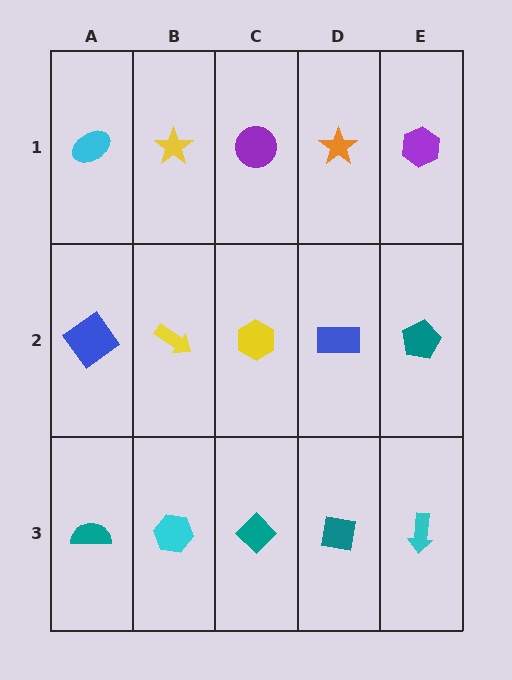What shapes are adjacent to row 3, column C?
A yellow hexagon (row 2, column C), a cyan hexagon (row 3, column B), a teal square (row 3, column D).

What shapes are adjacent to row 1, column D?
A blue rectangle (row 2, column D), a purple circle (row 1, column C), a purple hexagon (row 1, column E).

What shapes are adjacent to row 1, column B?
A yellow arrow (row 2, column B), a cyan ellipse (row 1, column A), a purple circle (row 1, column C).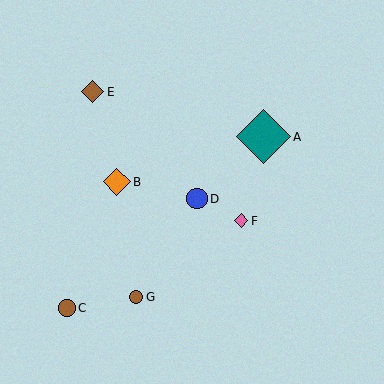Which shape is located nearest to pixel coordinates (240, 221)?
The pink diamond (labeled F) at (241, 221) is nearest to that location.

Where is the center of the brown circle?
The center of the brown circle is at (67, 308).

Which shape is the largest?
The teal diamond (labeled A) is the largest.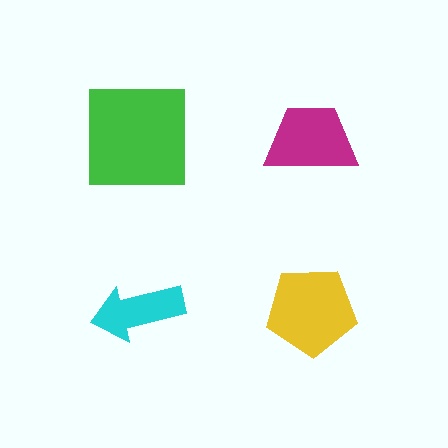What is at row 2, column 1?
A cyan arrow.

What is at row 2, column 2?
A yellow pentagon.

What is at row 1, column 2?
A magenta trapezoid.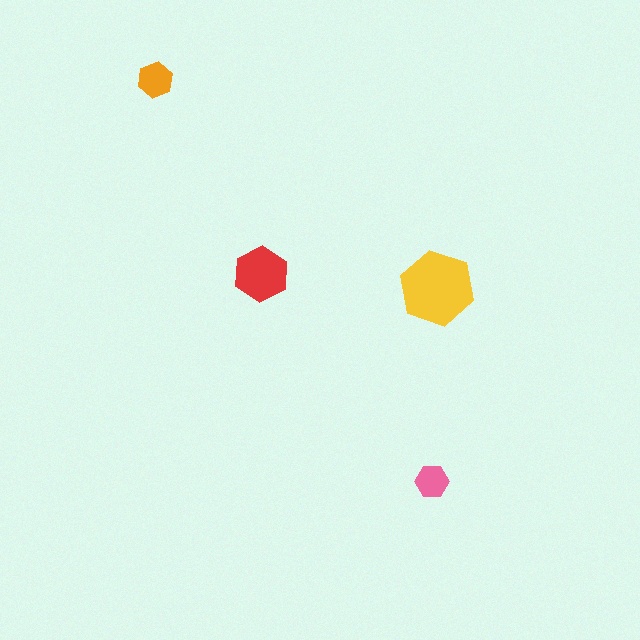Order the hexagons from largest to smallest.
the yellow one, the red one, the orange one, the pink one.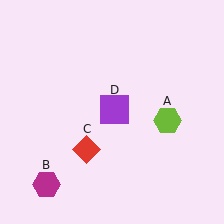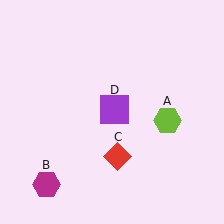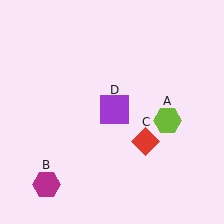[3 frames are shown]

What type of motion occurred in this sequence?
The red diamond (object C) rotated counterclockwise around the center of the scene.